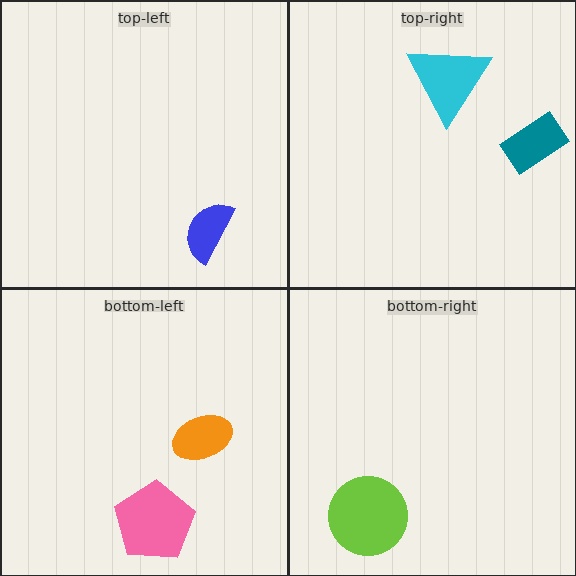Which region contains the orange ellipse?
The bottom-left region.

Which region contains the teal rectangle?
The top-right region.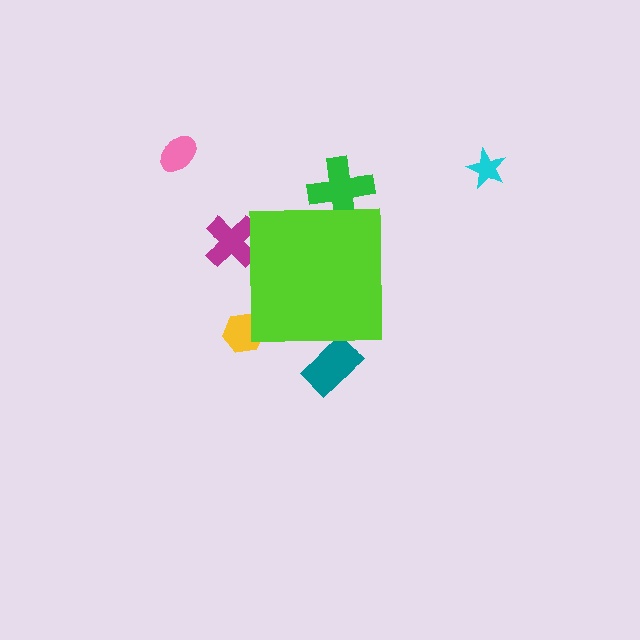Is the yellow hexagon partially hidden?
Yes, the yellow hexagon is partially hidden behind the lime square.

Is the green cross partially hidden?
Yes, the green cross is partially hidden behind the lime square.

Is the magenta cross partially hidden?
Yes, the magenta cross is partially hidden behind the lime square.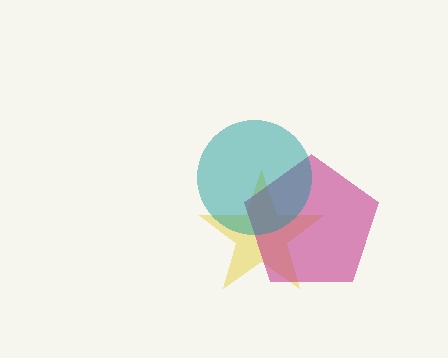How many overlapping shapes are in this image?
There are 3 overlapping shapes in the image.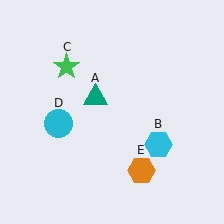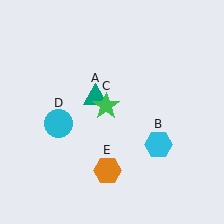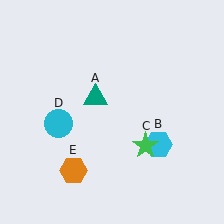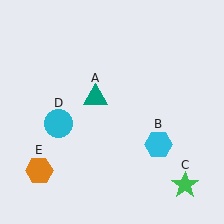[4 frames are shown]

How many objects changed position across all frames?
2 objects changed position: green star (object C), orange hexagon (object E).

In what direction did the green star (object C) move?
The green star (object C) moved down and to the right.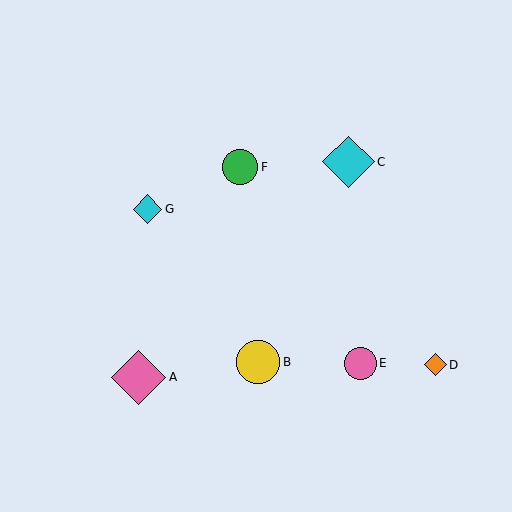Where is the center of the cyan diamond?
The center of the cyan diamond is at (147, 209).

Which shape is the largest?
The pink diamond (labeled A) is the largest.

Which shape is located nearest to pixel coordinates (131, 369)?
The pink diamond (labeled A) at (139, 378) is nearest to that location.